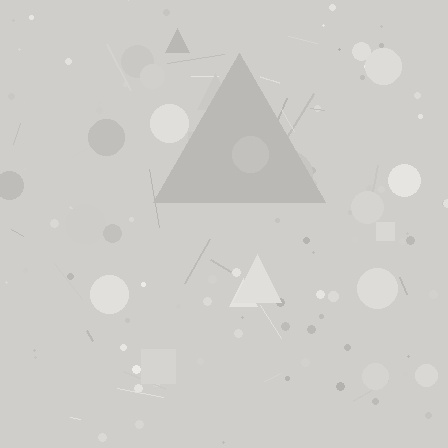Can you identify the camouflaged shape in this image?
The camouflaged shape is a triangle.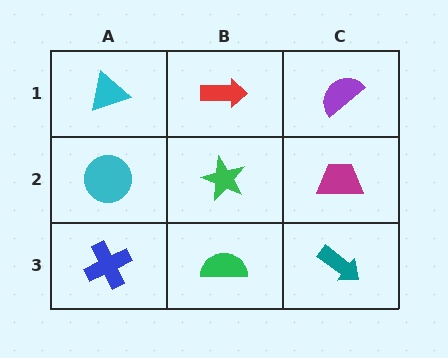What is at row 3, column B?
A green semicircle.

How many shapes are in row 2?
3 shapes.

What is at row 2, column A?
A cyan circle.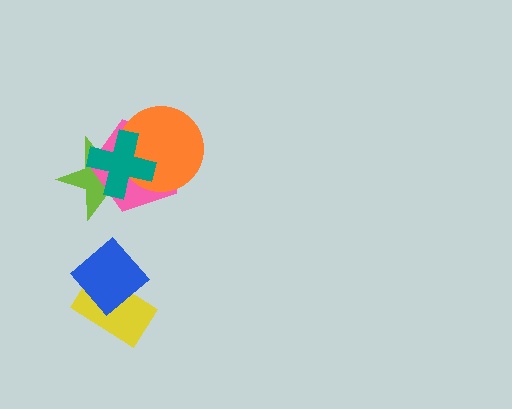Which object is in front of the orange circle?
The teal cross is in front of the orange circle.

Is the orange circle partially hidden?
Yes, it is partially covered by another shape.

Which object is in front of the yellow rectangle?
The blue diamond is in front of the yellow rectangle.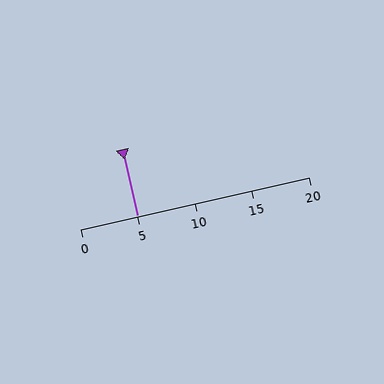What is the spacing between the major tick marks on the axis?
The major ticks are spaced 5 apart.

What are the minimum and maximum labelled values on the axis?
The axis runs from 0 to 20.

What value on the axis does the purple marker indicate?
The marker indicates approximately 5.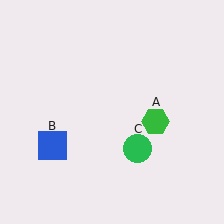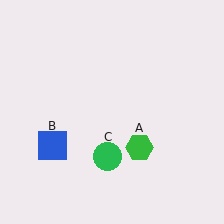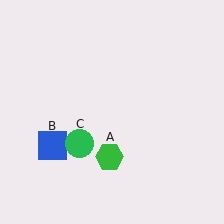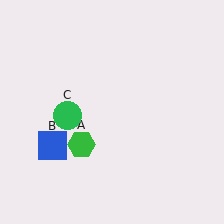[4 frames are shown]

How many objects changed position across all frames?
2 objects changed position: green hexagon (object A), green circle (object C).